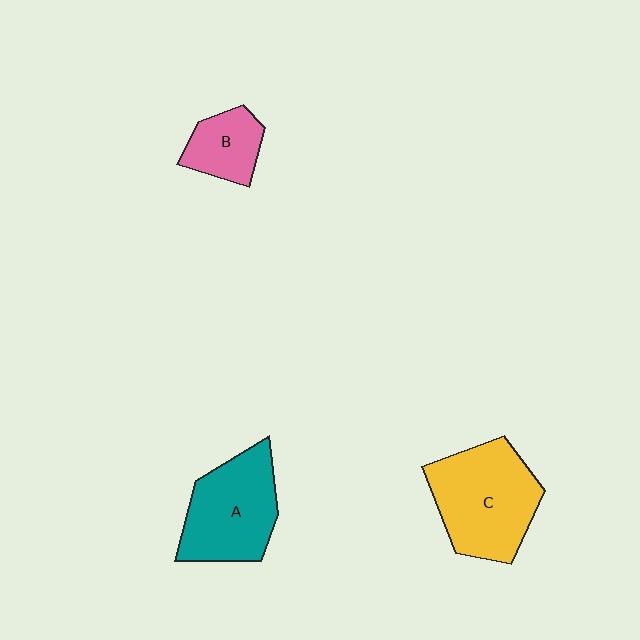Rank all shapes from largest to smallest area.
From largest to smallest: C (yellow), A (teal), B (pink).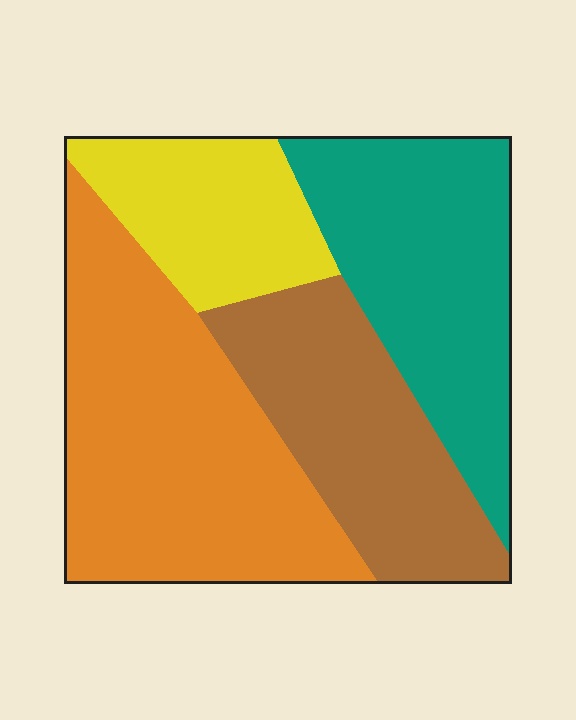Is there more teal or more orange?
Orange.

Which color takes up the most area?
Orange, at roughly 35%.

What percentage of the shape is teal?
Teal covers about 25% of the shape.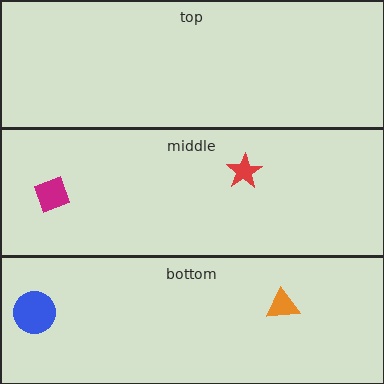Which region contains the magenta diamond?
The middle region.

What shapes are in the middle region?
The red star, the magenta diamond.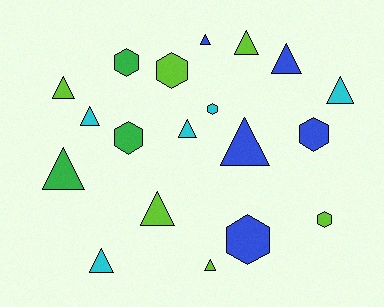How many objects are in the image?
There are 19 objects.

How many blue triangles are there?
There are 3 blue triangles.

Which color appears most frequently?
Lime, with 6 objects.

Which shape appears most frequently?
Triangle, with 12 objects.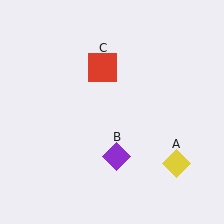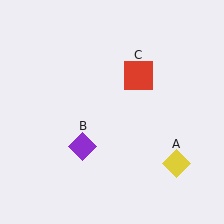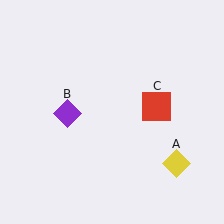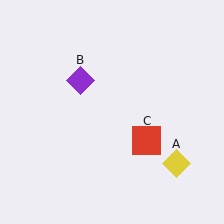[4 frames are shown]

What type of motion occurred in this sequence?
The purple diamond (object B), red square (object C) rotated clockwise around the center of the scene.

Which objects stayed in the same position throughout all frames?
Yellow diamond (object A) remained stationary.